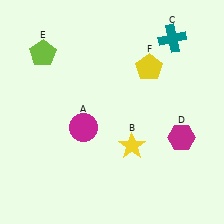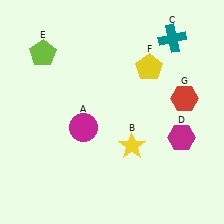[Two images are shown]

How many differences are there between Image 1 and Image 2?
There is 1 difference between the two images.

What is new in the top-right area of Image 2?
A red hexagon (G) was added in the top-right area of Image 2.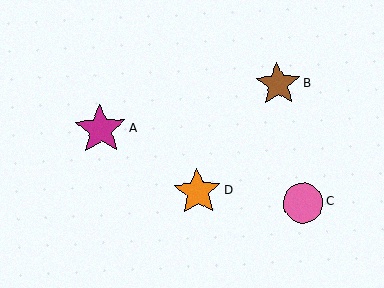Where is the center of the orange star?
The center of the orange star is at (197, 192).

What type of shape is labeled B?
Shape B is a brown star.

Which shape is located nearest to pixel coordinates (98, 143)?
The magenta star (labeled A) at (100, 129) is nearest to that location.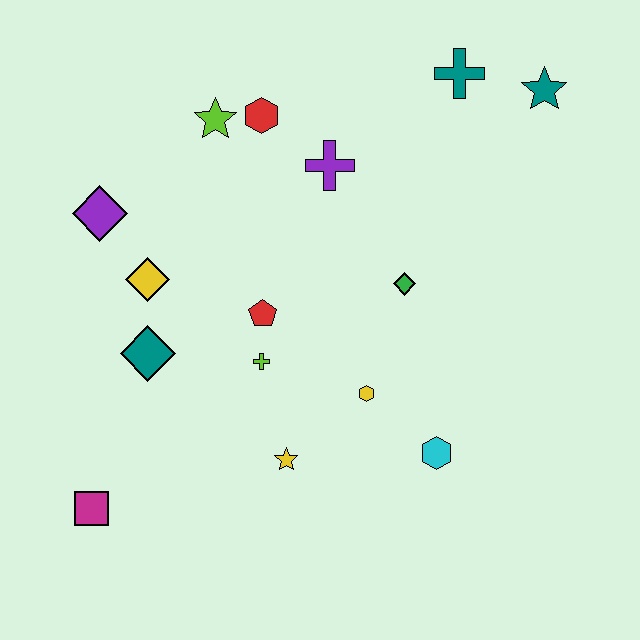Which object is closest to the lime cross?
The red pentagon is closest to the lime cross.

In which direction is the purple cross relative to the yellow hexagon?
The purple cross is above the yellow hexagon.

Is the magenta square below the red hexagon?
Yes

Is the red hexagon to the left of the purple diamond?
No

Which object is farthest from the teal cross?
The magenta square is farthest from the teal cross.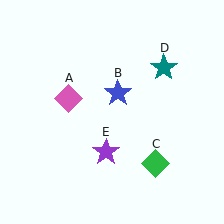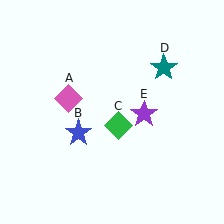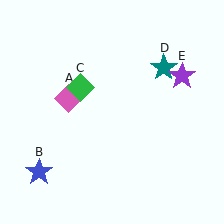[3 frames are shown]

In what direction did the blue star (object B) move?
The blue star (object B) moved down and to the left.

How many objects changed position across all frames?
3 objects changed position: blue star (object B), green diamond (object C), purple star (object E).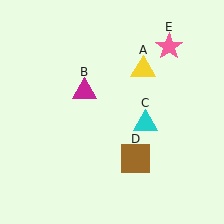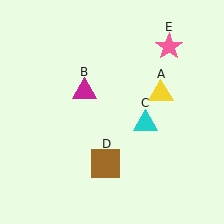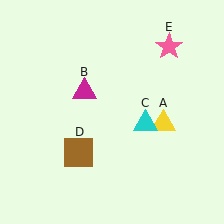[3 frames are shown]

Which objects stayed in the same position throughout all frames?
Magenta triangle (object B) and cyan triangle (object C) and pink star (object E) remained stationary.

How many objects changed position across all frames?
2 objects changed position: yellow triangle (object A), brown square (object D).